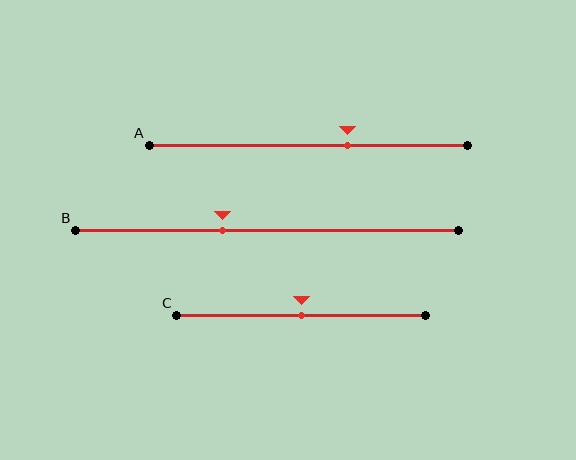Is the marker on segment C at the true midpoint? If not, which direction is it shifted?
Yes, the marker on segment C is at the true midpoint.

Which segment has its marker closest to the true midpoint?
Segment C has its marker closest to the true midpoint.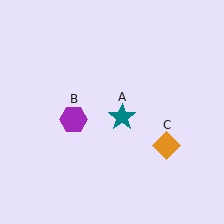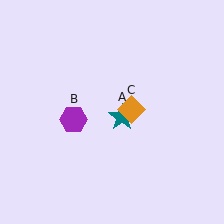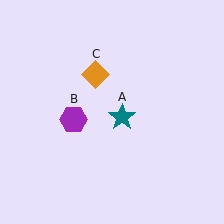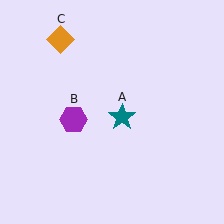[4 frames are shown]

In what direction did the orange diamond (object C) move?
The orange diamond (object C) moved up and to the left.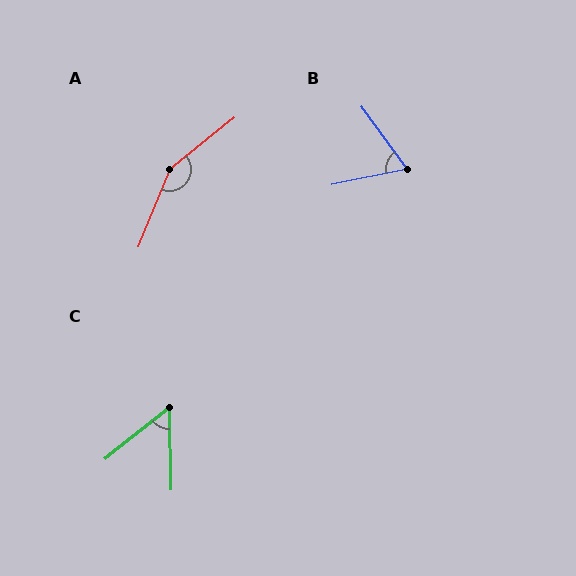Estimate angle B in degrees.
Approximately 65 degrees.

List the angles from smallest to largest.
C (52°), B (65°), A (150°).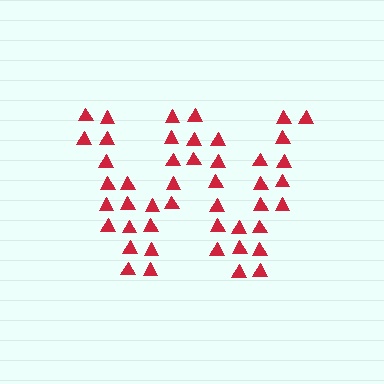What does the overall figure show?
The overall figure shows the letter W.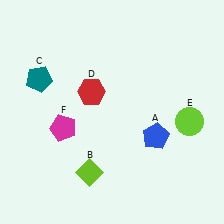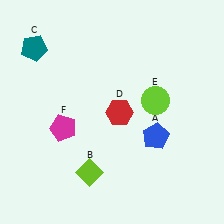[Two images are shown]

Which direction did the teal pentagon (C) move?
The teal pentagon (C) moved up.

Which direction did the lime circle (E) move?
The lime circle (E) moved left.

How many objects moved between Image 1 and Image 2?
3 objects moved between the two images.